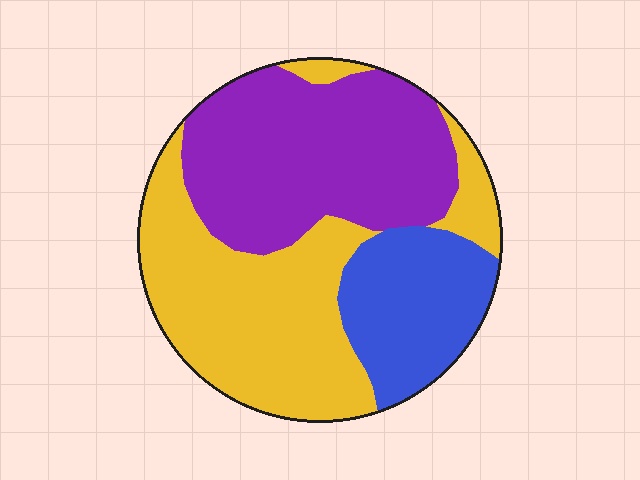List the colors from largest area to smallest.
From largest to smallest: yellow, purple, blue.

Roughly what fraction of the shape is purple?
Purple takes up between a quarter and a half of the shape.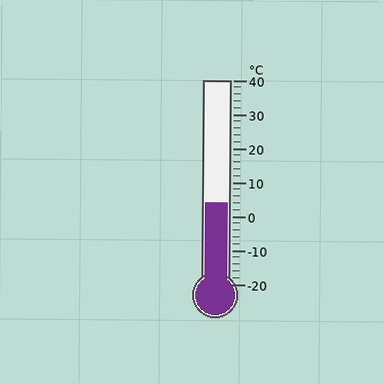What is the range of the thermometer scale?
The thermometer scale ranges from -20°C to 40°C.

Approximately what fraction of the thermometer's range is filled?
The thermometer is filled to approximately 40% of its range.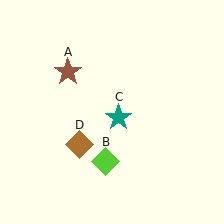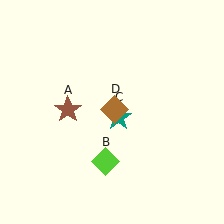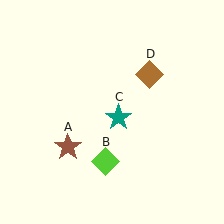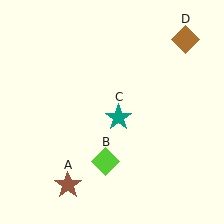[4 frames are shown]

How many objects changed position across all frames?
2 objects changed position: brown star (object A), brown diamond (object D).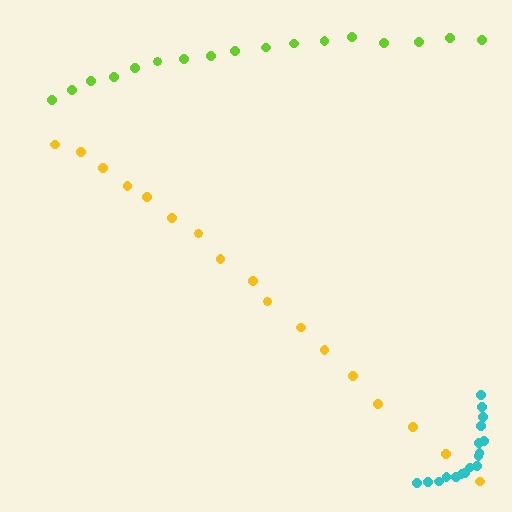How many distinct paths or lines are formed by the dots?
There are 3 distinct paths.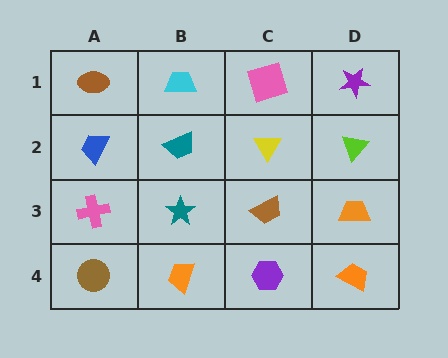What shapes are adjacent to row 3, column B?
A teal trapezoid (row 2, column B), an orange trapezoid (row 4, column B), a pink cross (row 3, column A), a brown trapezoid (row 3, column C).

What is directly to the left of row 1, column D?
A pink square.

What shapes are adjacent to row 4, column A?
A pink cross (row 3, column A), an orange trapezoid (row 4, column B).